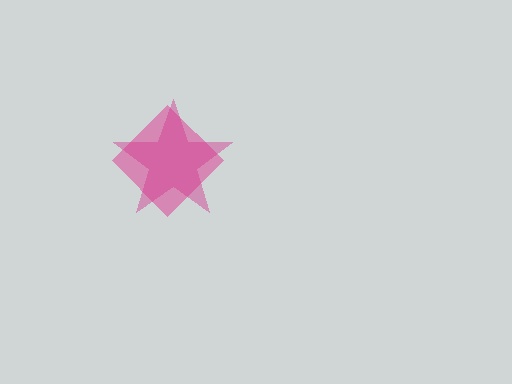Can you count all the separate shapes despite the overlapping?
Yes, there are 2 separate shapes.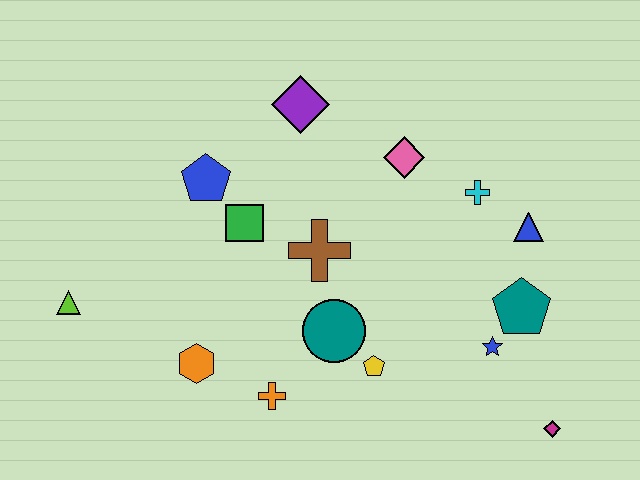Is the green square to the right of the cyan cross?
No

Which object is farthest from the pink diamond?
The lime triangle is farthest from the pink diamond.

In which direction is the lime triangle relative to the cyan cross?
The lime triangle is to the left of the cyan cross.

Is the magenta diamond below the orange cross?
Yes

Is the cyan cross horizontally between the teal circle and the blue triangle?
Yes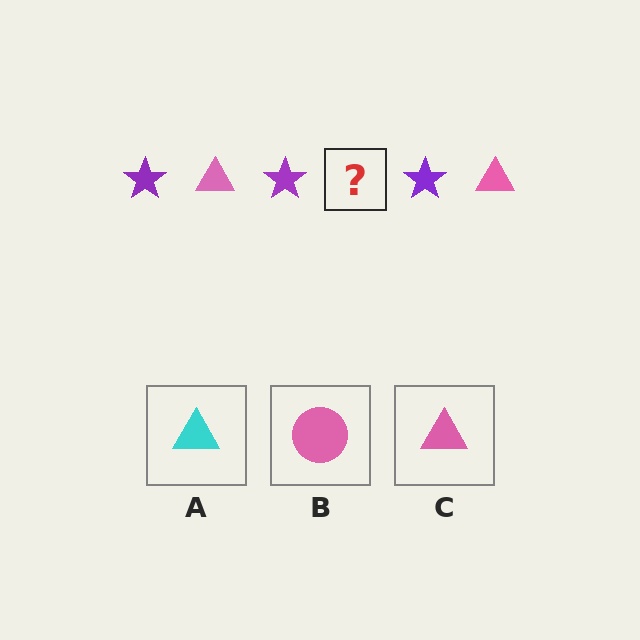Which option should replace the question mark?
Option C.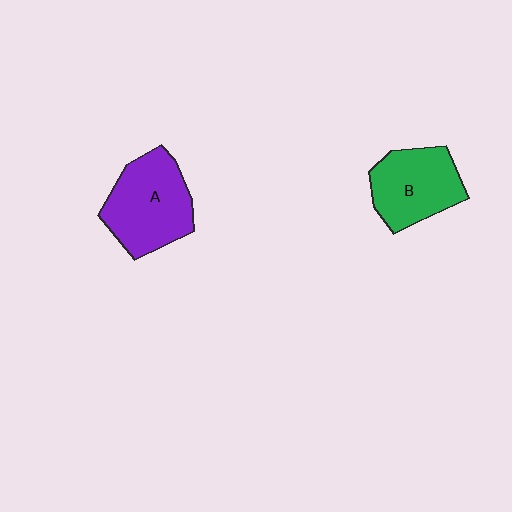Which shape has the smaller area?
Shape B (green).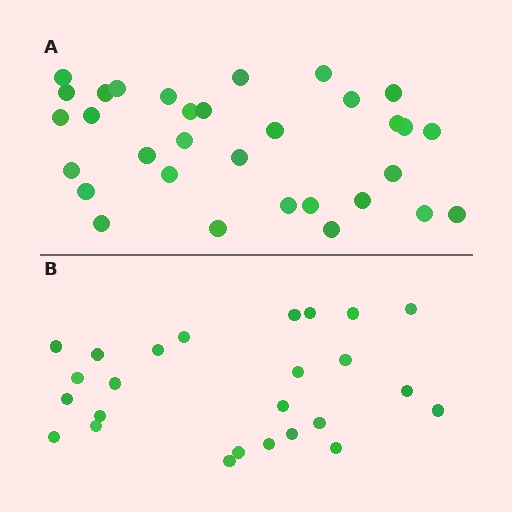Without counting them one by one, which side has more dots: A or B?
Region A (the top region) has more dots.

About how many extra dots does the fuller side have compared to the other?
Region A has roughly 8 or so more dots than region B.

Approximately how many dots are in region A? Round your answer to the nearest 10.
About 30 dots. (The exact count is 32, which rounds to 30.)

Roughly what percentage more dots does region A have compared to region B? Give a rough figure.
About 30% more.